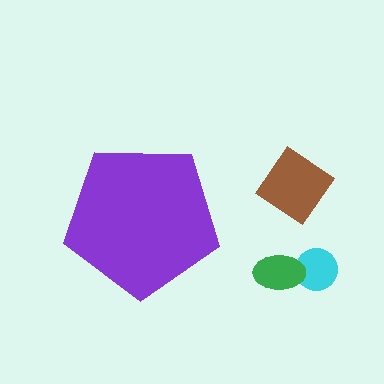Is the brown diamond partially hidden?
No, the brown diamond is fully visible.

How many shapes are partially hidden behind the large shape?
0 shapes are partially hidden.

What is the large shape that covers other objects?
A purple pentagon.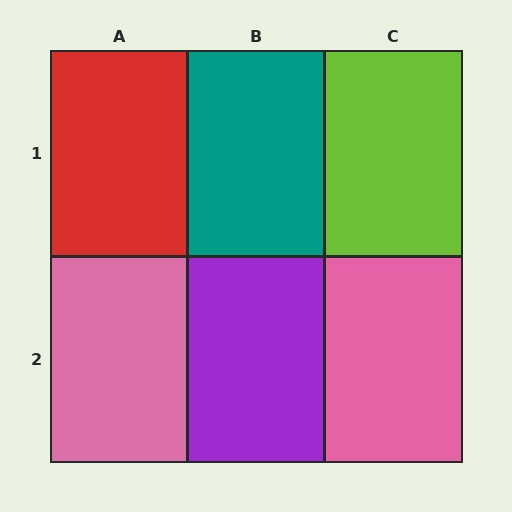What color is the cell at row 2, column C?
Pink.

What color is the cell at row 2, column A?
Pink.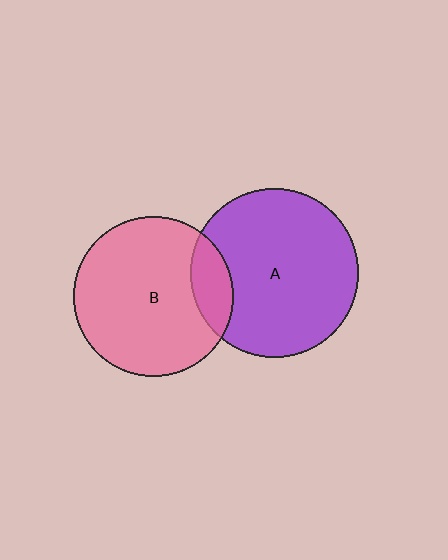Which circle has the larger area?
Circle A (purple).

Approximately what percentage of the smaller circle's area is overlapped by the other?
Approximately 15%.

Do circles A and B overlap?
Yes.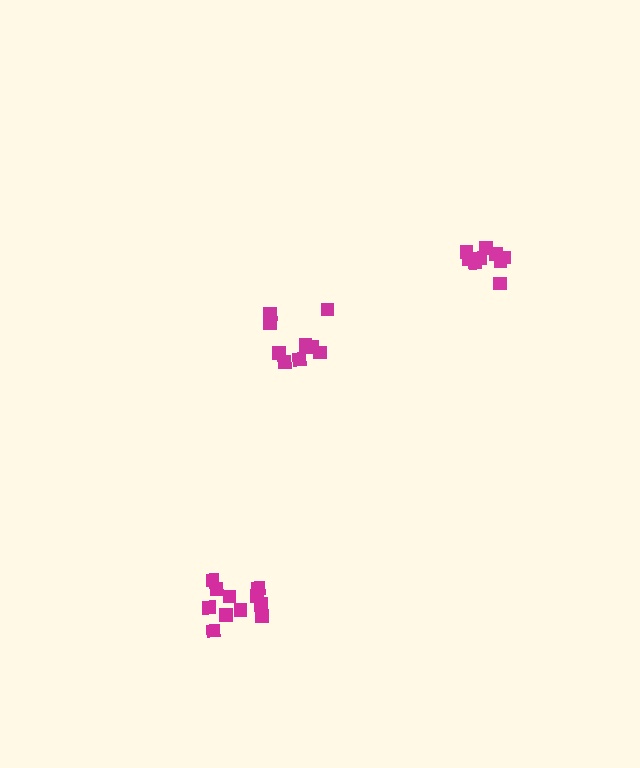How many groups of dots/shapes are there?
There are 3 groups.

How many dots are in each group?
Group 1: 9 dots, Group 2: 11 dots, Group 3: 9 dots (29 total).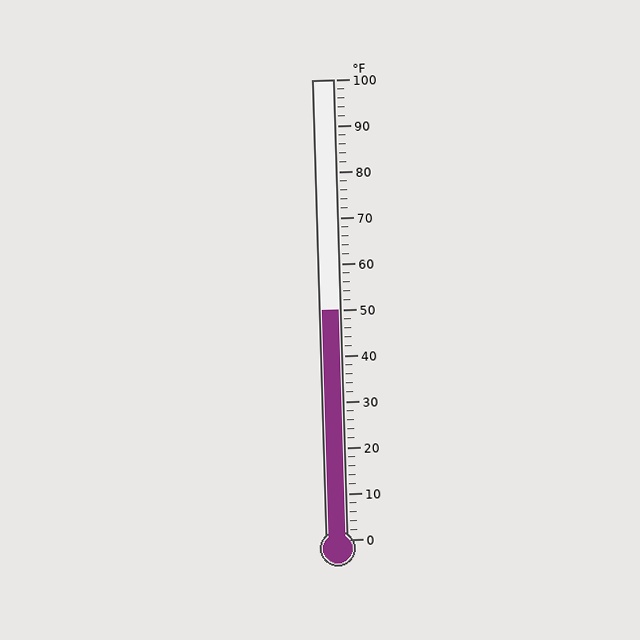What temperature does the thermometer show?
The thermometer shows approximately 50°F.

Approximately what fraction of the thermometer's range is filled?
The thermometer is filled to approximately 50% of its range.